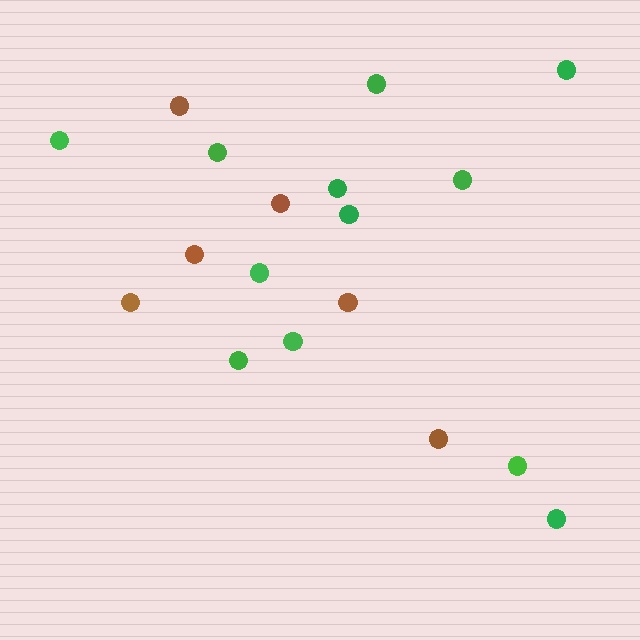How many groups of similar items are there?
There are 2 groups: one group of brown circles (6) and one group of green circles (12).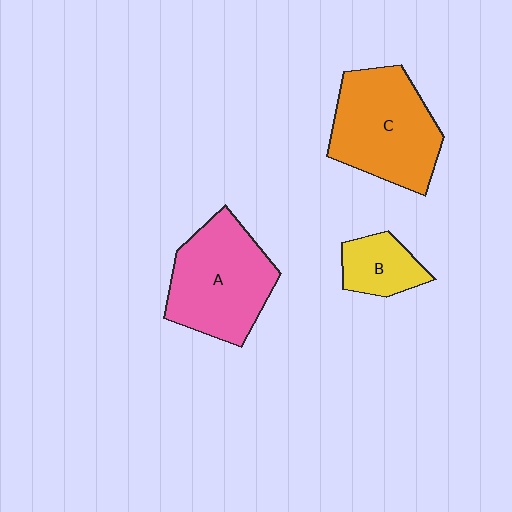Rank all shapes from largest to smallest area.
From largest to smallest: C (orange), A (pink), B (yellow).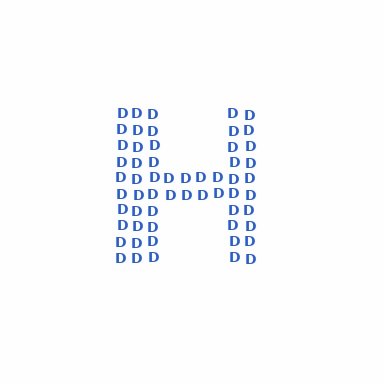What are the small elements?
The small elements are letter D's.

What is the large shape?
The large shape is the letter H.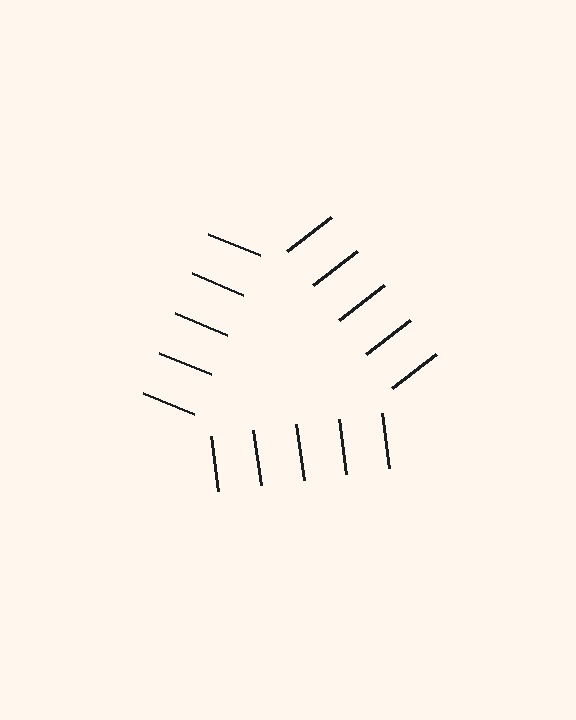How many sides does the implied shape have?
3 sides — the line-ends trace a triangle.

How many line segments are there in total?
15 — 5 along each of the 3 edges.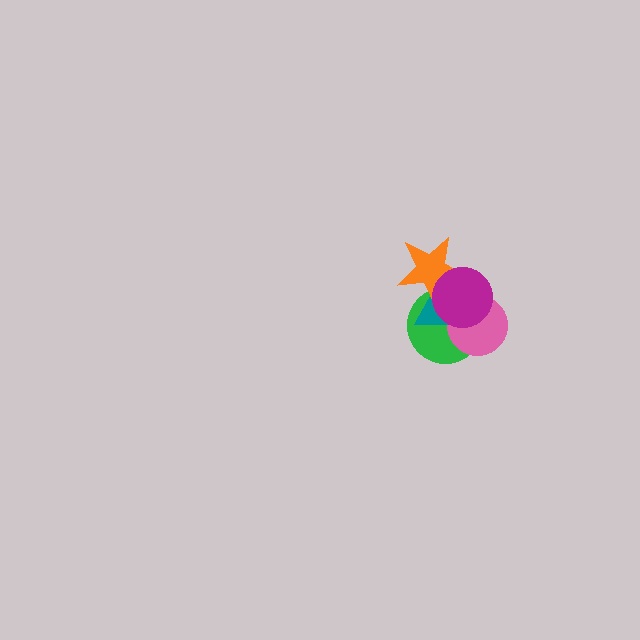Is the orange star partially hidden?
Yes, it is partially covered by another shape.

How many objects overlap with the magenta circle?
4 objects overlap with the magenta circle.